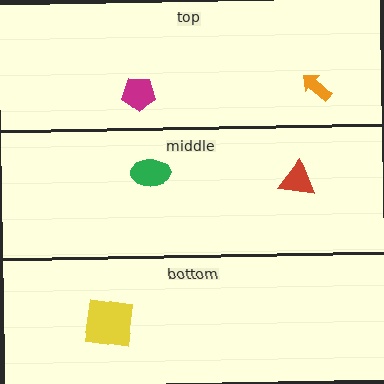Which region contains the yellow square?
The bottom region.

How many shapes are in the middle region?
2.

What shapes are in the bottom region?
The yellow square.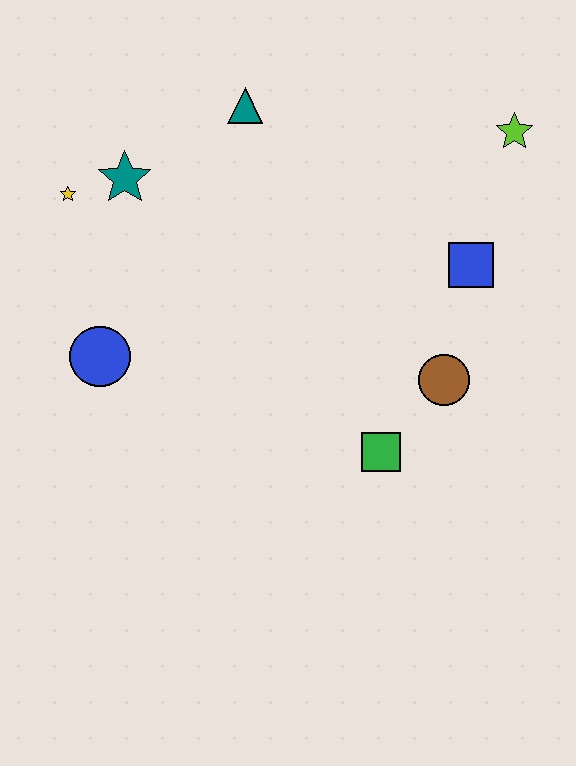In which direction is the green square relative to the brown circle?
The green square is below the brown circle.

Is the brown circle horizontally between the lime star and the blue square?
No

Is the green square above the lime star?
No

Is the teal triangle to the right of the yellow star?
Yes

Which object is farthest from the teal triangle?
The green square is farthest from the teal triangle.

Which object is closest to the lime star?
The blue square is closest to the lime star.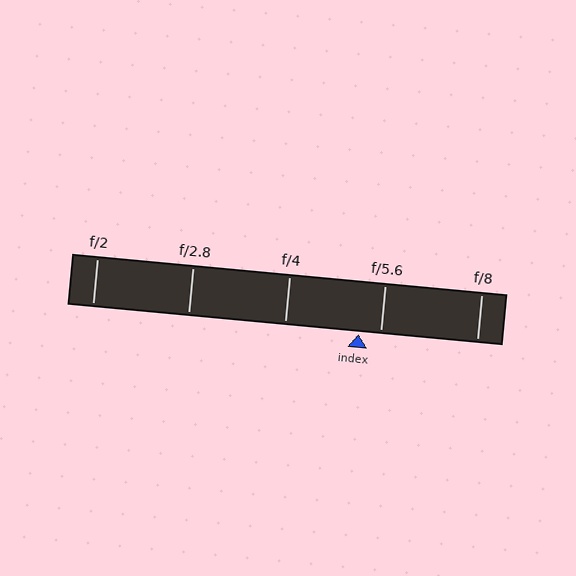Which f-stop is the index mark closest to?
The index mark is closest to f/5.6.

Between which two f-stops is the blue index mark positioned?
The index mark is between f/4 and f/5.6.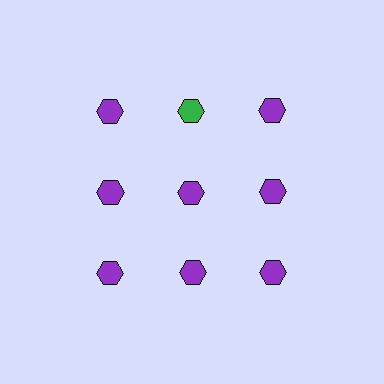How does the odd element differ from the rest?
It has a different color: green instead of purple.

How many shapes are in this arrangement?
There are 9 shapes arranged in a grid pattern.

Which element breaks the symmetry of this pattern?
The green hexagon in the top row, second from left column breaks the symmetry. All other shapes are purple hexagons.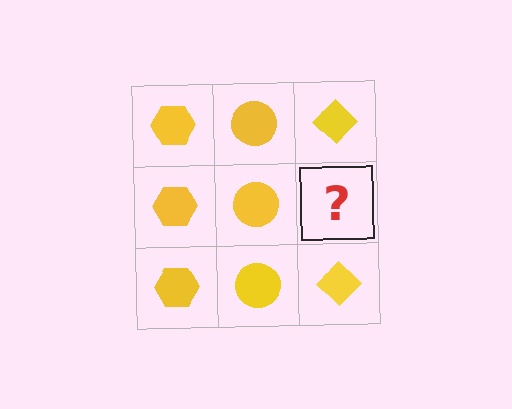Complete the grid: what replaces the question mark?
The question mark should be replaced with a yellow diamond.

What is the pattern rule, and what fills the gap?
The rule is that each column has a consistent shape. The gap should be filled with a yellow diamond.